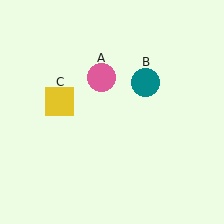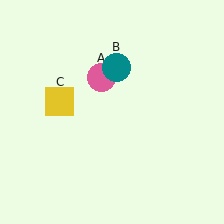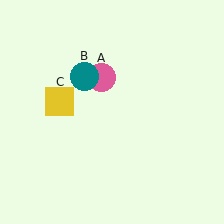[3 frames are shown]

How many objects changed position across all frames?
1 object changed position: teal circle (object B).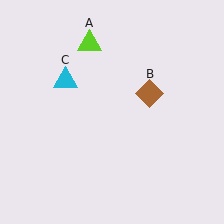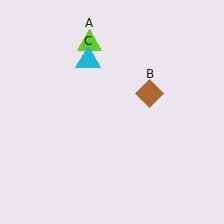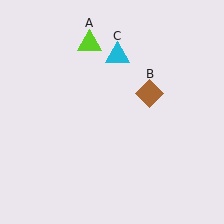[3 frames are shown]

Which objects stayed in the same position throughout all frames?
Lime triangle (object A) and brown diamond (object B) remained stationary.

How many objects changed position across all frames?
1 object changed position: cyan triangle (object C).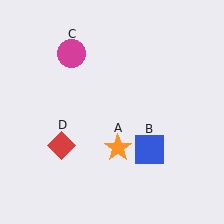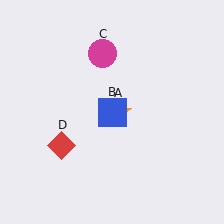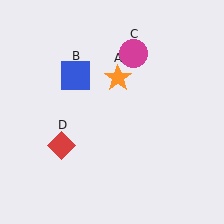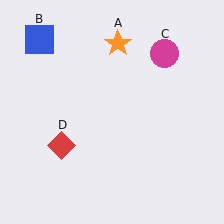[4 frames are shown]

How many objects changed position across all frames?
3 objects changed position: orange star (object A), blue square (object B), magenta circle (object C).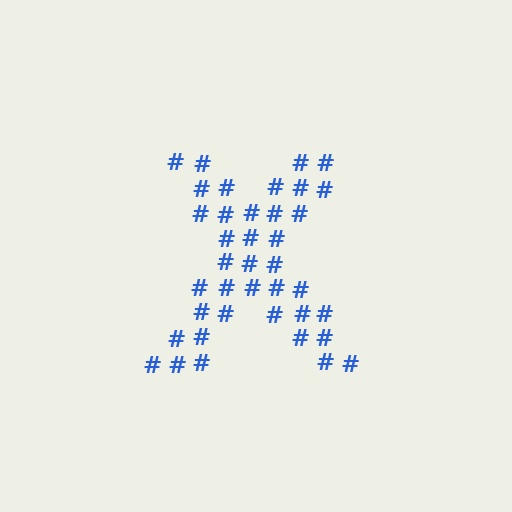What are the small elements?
The small elements are hash symbols.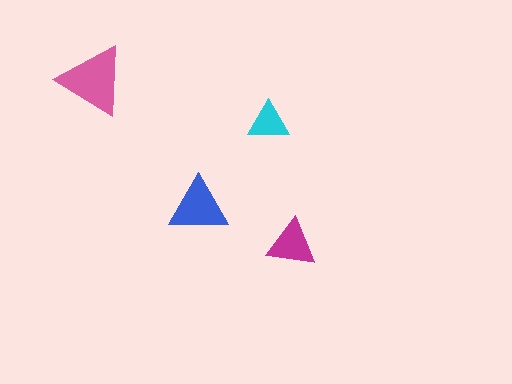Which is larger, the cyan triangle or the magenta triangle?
The magenta one.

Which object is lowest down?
The magenta triangle is bottommost.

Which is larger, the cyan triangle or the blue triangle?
The blue one.